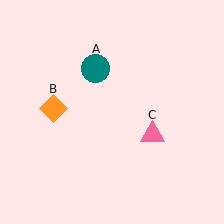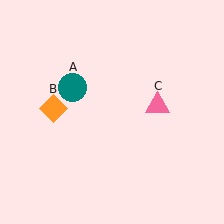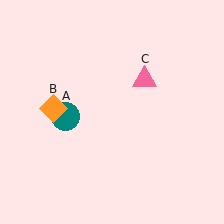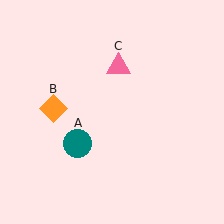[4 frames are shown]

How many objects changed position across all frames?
2 objects changed position: teal circle (object A), pink triangle (object C).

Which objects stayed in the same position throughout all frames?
Orange diamond (object B) remained stationary.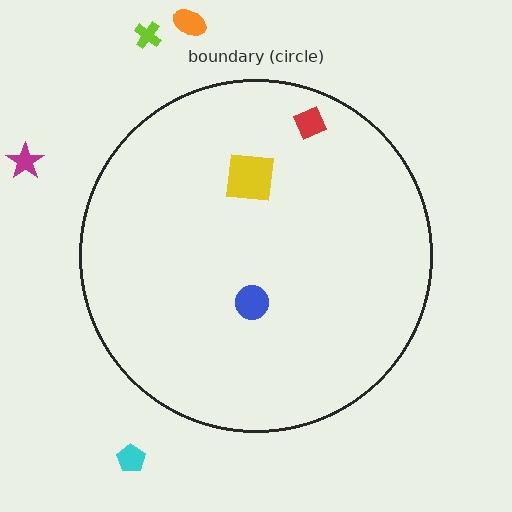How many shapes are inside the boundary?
3 inside, 4 outside.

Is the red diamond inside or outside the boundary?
Inside.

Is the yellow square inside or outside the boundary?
Inside.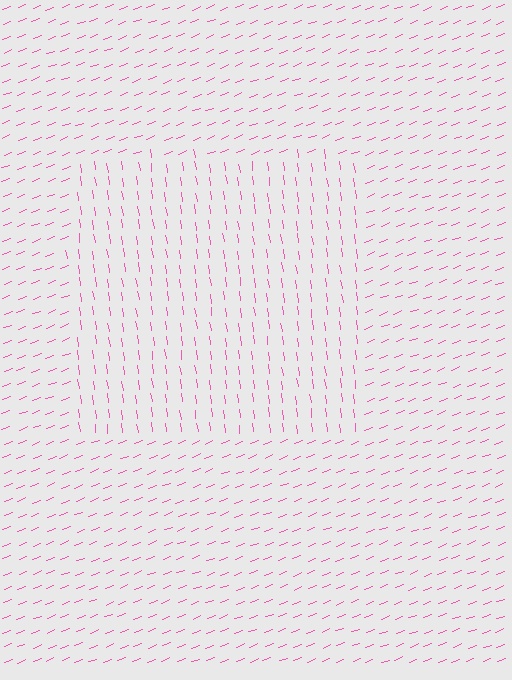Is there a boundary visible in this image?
Yes, there is a texture boundary formed by a change in line orientation.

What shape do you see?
I see a rectangle.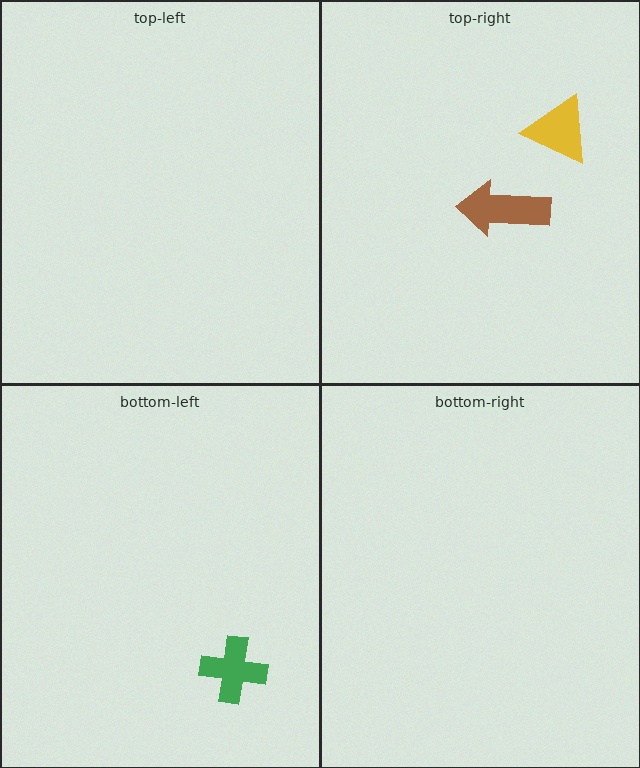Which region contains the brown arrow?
The top-right region.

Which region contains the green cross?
The bottom-left region.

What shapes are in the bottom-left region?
The green cross.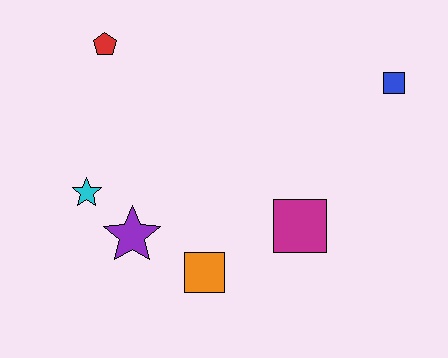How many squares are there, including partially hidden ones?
There are 3 squares.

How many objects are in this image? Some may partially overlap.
There are 6 objects.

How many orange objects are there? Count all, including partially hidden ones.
There is 1 orange object.